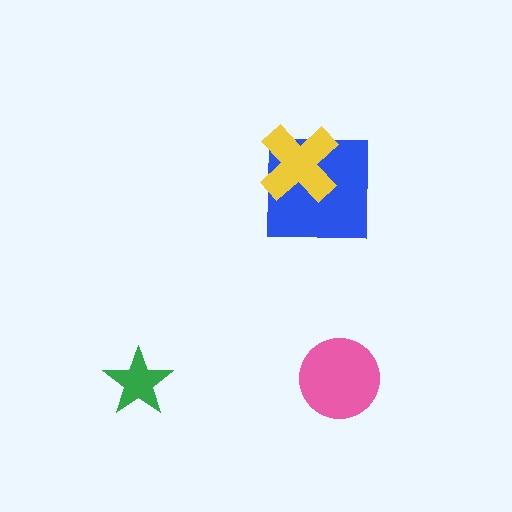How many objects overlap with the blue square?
1 object overlaps with the blue square.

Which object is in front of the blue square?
The yellow cross is in front of the blue square.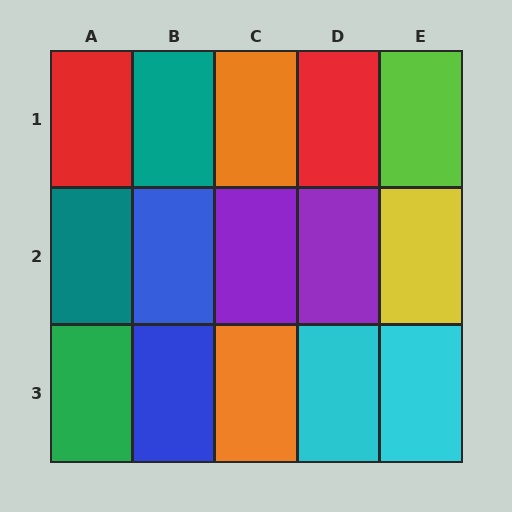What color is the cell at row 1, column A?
Red.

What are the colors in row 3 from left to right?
Green, blue, orange, cyan, cyan.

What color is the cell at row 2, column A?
Teal.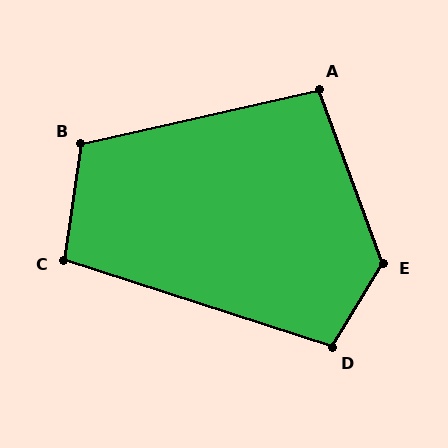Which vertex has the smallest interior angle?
A, at approximately 98 degrees.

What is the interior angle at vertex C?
Approximately 100 degrees (obtuse).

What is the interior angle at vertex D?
Approximately 103 degrees (obtuse).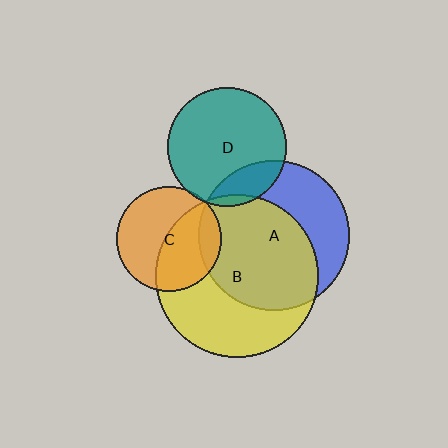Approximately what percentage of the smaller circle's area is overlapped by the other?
Approximately 60%.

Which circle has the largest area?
Circle B (yellow).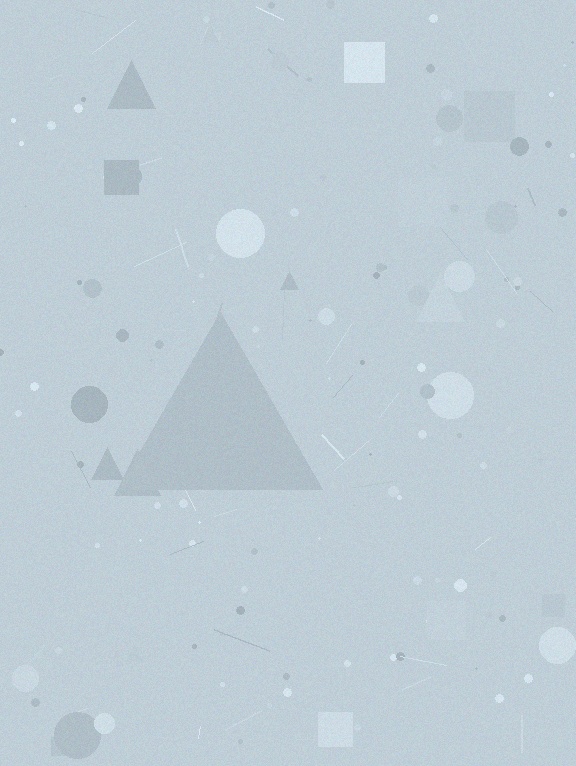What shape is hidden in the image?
A triangle is hidden in the image.